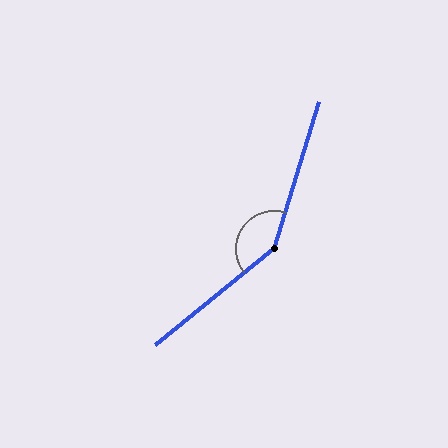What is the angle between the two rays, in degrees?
Approximately 146 degrees.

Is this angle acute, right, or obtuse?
It is obtuse.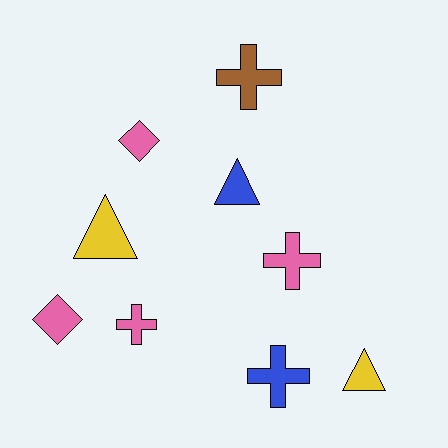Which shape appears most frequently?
Cross, with 4 objects.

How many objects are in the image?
There are 9 objects.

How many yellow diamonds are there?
There are no yellow diamonds.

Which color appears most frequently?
Pink, with 4 objects.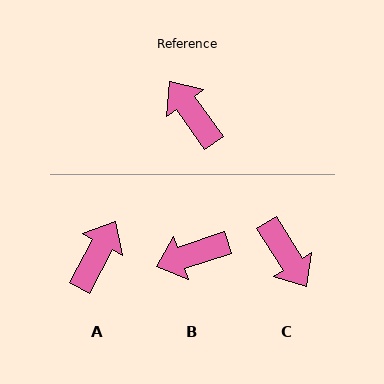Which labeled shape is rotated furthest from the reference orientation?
C, about 176 degrees away.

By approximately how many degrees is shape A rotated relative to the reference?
Approximately 64 degrees clockwise.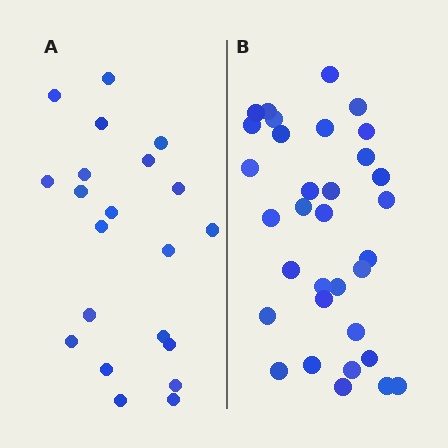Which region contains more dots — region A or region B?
Region B (the right region) has more dots.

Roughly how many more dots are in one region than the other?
Region B has roughly 12 or so more dots than region A.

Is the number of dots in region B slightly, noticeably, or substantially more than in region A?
Region B has substantially more. The ratio is roughly 1.6 to 1.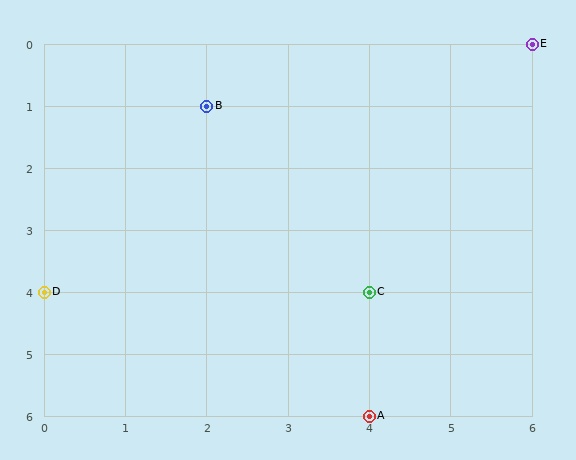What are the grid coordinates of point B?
Point B is at grid coordinates (2, 1).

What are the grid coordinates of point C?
Point C is at grid coordinates (4, 4).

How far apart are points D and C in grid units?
Points D and C are 4 columns apart.